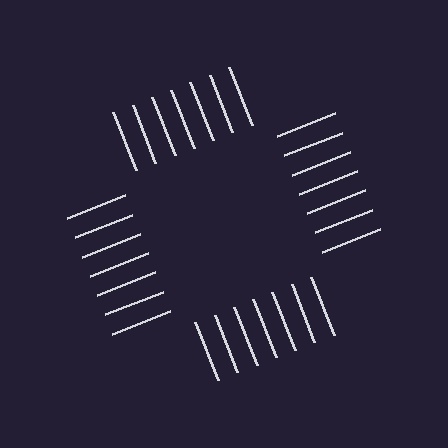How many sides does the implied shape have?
4 sides — the line-ends trace a square.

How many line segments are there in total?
28 — 7 along each of the 4 edges.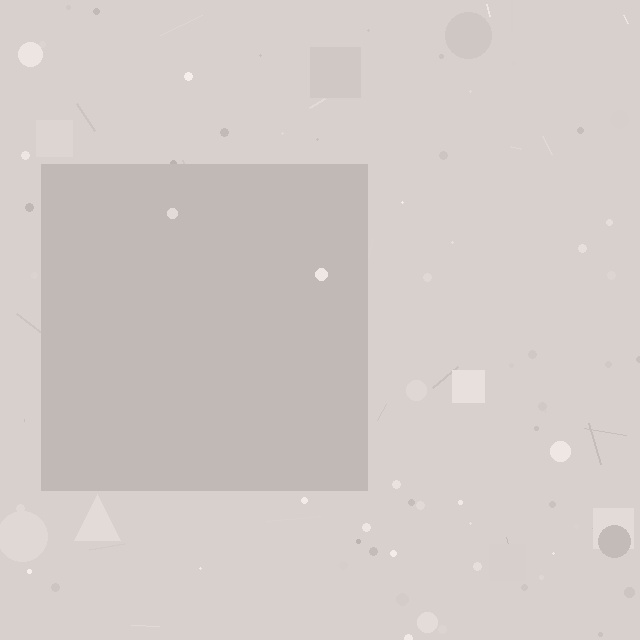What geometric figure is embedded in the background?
A square is embedded in the background.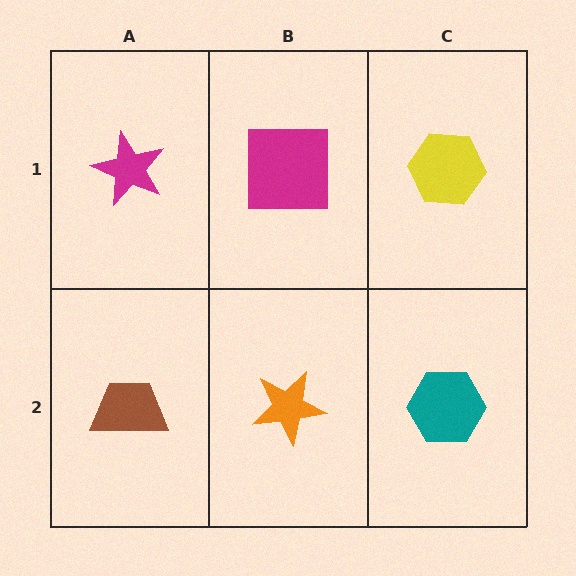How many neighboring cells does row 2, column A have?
2.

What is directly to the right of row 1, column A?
A magenta square.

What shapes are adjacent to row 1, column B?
An orange star (row 2, column B), a magenta star (row 1, column A), a yellow hexagon (row 1, column C).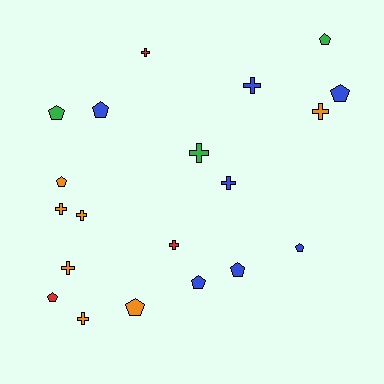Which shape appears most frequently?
Cross, with 10 objects.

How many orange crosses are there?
There are 5 orange crosses.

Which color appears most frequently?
Orange, with 7 objects.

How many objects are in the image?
There are 20 objects.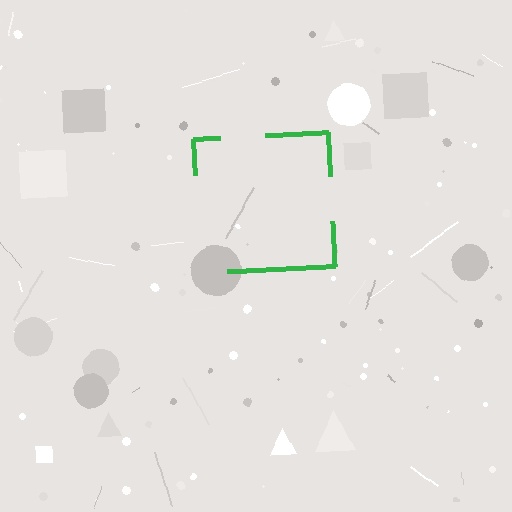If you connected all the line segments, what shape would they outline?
They would outline a square.